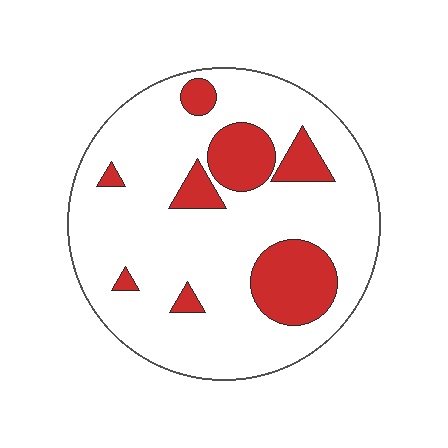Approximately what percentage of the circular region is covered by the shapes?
Approximately 20%.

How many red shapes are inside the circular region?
8.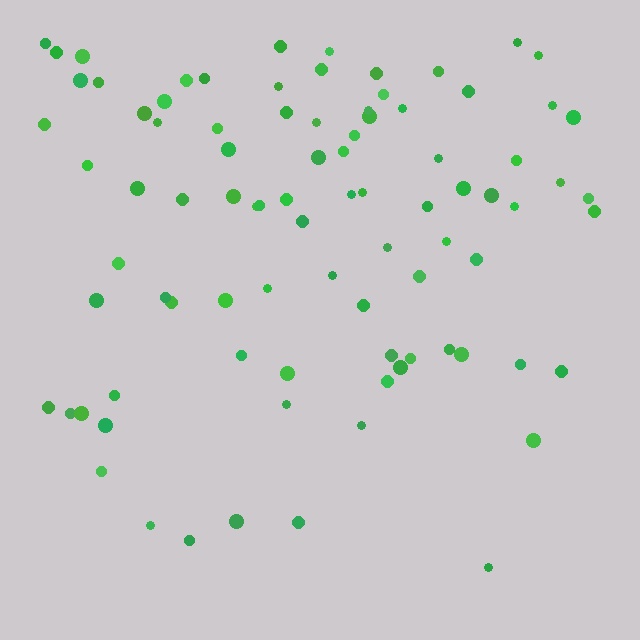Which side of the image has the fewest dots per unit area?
The bottom.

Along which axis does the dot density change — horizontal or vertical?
Vertical.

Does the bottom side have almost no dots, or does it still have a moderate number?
Still a moderate number, just noticeably fewer than the top.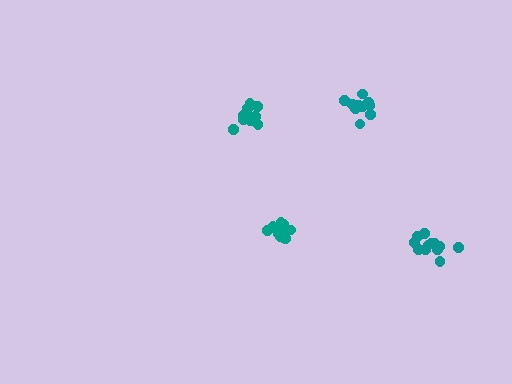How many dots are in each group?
Group 1: 11 dots, Group 2: 10 dots, Group 3: 12 dots, Group 4: 13 dots (46 total).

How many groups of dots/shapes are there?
There are 4 groups.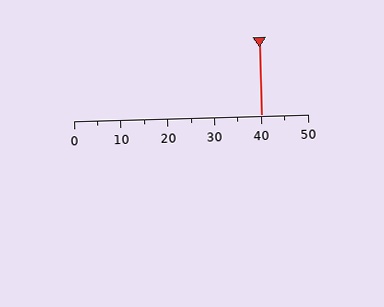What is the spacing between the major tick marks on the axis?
The major ticks are spaced 10 apart.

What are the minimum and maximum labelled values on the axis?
The axis runs from 0 to 50.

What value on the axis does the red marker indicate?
The marker indicates approximately 40.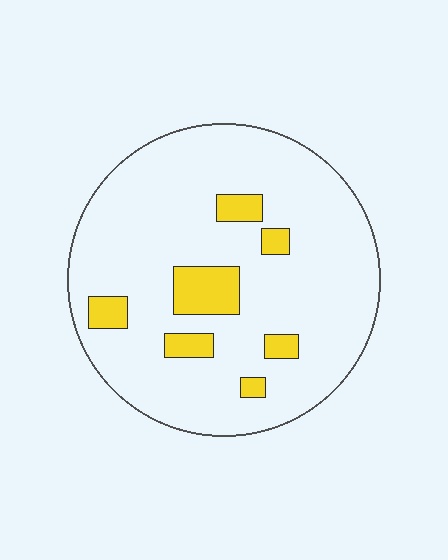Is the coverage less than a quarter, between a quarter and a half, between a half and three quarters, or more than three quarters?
Less than a quarter.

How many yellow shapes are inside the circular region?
7.